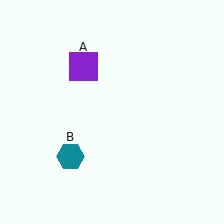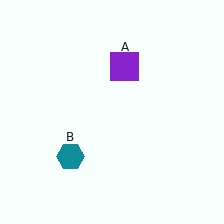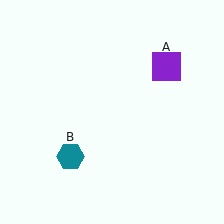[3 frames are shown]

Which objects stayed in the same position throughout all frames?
Teal hexagon (object B) remained stationary.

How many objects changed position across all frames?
1 object changed position: purple square (object A).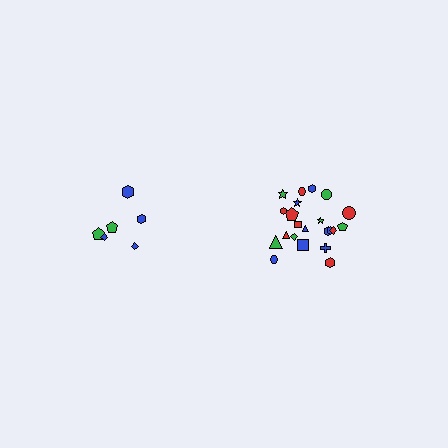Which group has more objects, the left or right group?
The right group.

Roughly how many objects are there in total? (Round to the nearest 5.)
Roughly 30 objects in total.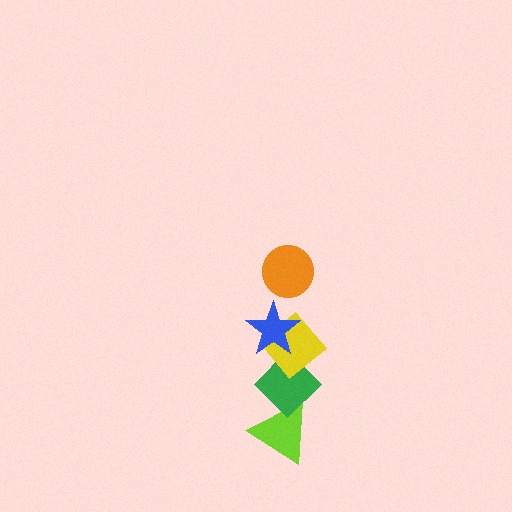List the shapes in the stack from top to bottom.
From top to bottom: the orange circle, the blue star, the yellow diamond, the green diamond, the lime triangle.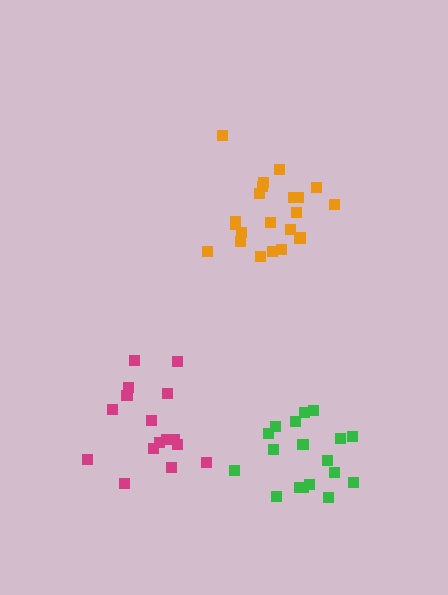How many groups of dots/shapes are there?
There are 3 groups.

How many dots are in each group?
Group 1: 16 dots, Group 2: 21 dots, Group 3: 18 dots (55 total).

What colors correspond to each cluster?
The clusters are colored: magenta, orange, green.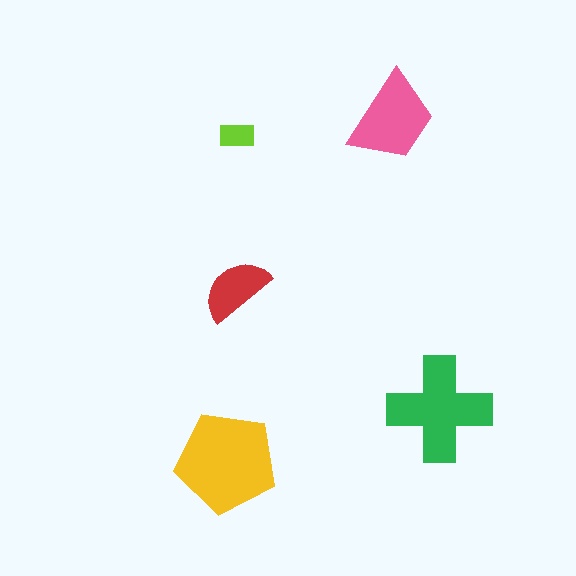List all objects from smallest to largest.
The lime rectangle, the red semicircle, the pink trapezoid, the green cross, the yellow pentagon.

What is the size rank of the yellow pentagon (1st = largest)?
1st.